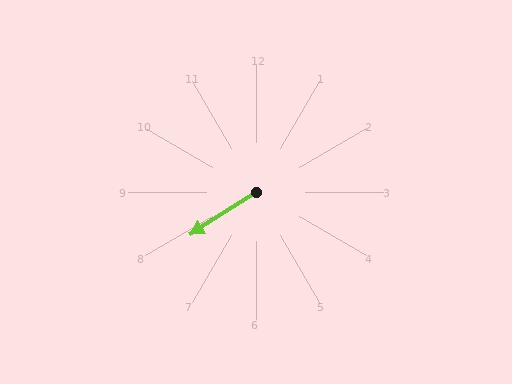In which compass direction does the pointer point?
Southwest.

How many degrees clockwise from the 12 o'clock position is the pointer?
Approximately 237 degrees.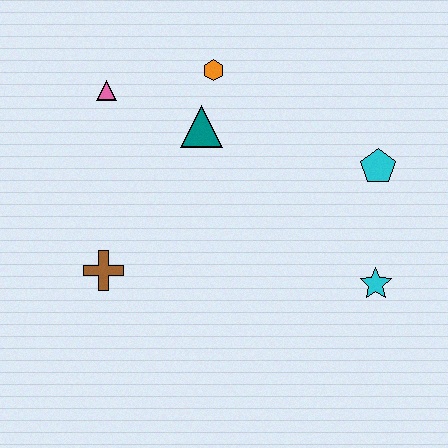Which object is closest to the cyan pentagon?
The cyan star is closest to the cyan pentagon.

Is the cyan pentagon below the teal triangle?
Yes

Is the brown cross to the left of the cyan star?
Yes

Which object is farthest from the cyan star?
The pink triangle is farthest from the cyan star.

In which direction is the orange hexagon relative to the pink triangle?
The orange hexagon is to the right of the pink triangle.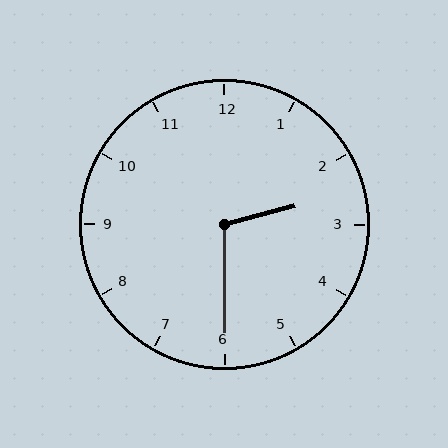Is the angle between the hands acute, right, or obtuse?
It is obtuse.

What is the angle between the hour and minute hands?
Approximately 105 degrees.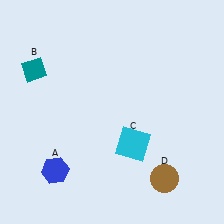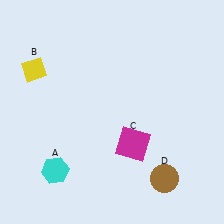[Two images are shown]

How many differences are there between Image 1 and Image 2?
There are 3 differences between the two images.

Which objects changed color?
A changed from blue to cyan. B changed from teal to yellow. C changed from cyan to magenta.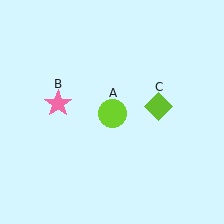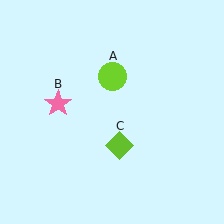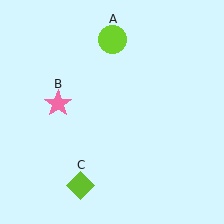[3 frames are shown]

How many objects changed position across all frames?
2 objects changed position: lime circle (object A), lime diamond (object C).